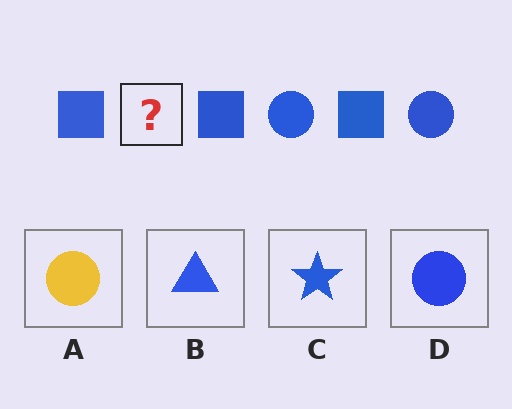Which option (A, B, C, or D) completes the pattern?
D.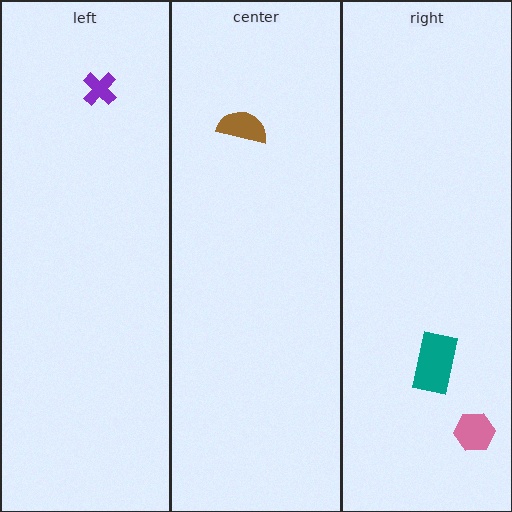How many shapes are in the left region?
1.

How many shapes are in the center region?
1.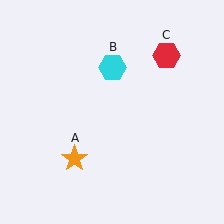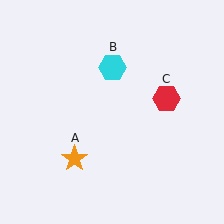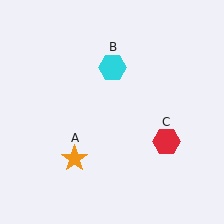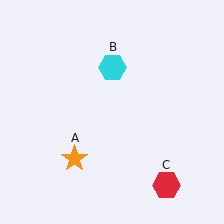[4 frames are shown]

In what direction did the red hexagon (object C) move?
The red hexagon (object C) moved down.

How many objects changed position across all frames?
1 object changed position: red hexagon (object C).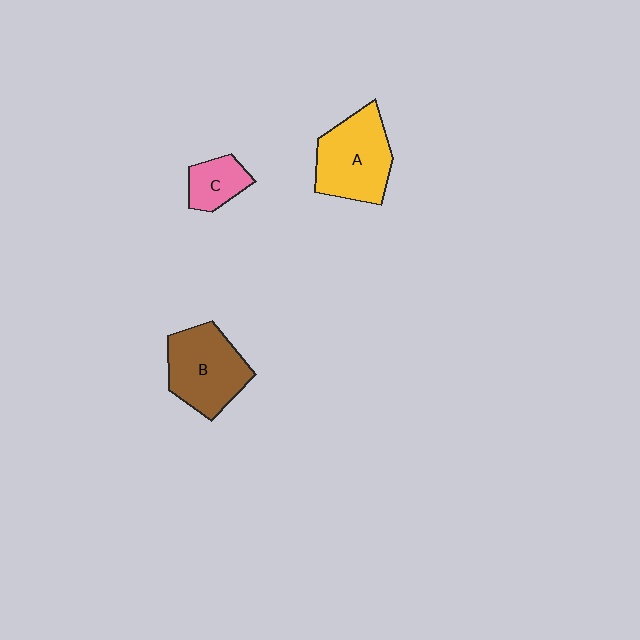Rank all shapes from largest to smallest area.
From largest to smallest: A (yellow), B (brown), C (pink).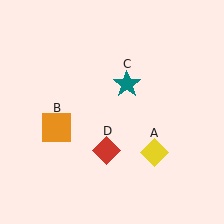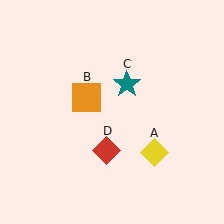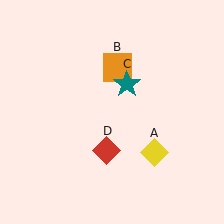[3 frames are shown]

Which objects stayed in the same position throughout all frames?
Yellow diamond (object A) and teal star (object C) and red diamond (object D) remained stationary.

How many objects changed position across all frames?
1 object changed position: orange square (object B).